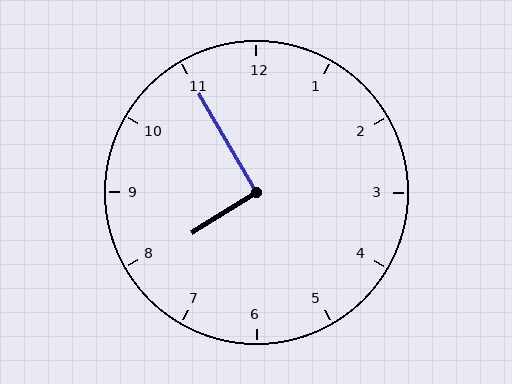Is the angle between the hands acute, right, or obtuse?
It is right.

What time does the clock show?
7:55.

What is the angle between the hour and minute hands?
Approximately 92 degrees.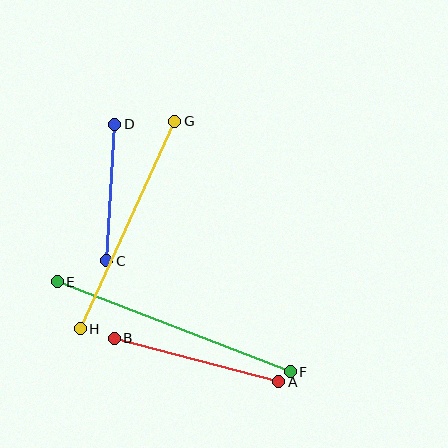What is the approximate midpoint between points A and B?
The midpoint is at approximately (197, 360) pixels.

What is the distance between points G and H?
The distance is approximately 228 pixels.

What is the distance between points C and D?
The distance is approximately 137 pixels.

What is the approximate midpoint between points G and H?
The midpoint is at approximately (128, 225) pixels.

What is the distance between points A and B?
The distance is approximately 170 pixels.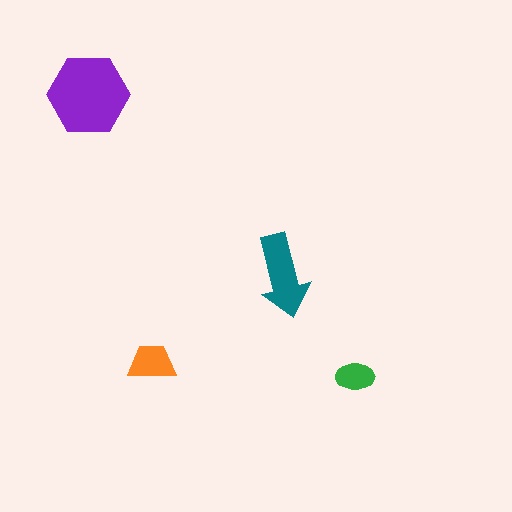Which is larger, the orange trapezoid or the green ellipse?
The orange trapezoid.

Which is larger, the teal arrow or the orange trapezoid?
The teal arrow.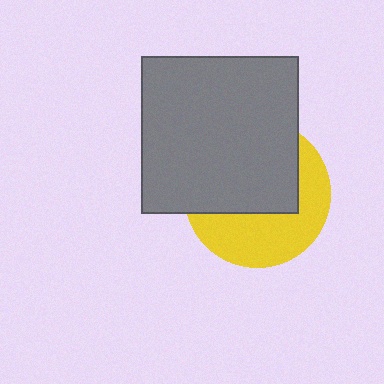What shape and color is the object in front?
The object in front is a gray square.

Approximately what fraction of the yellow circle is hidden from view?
Roughly 55% of the yellow circle is hidden behind the gray square.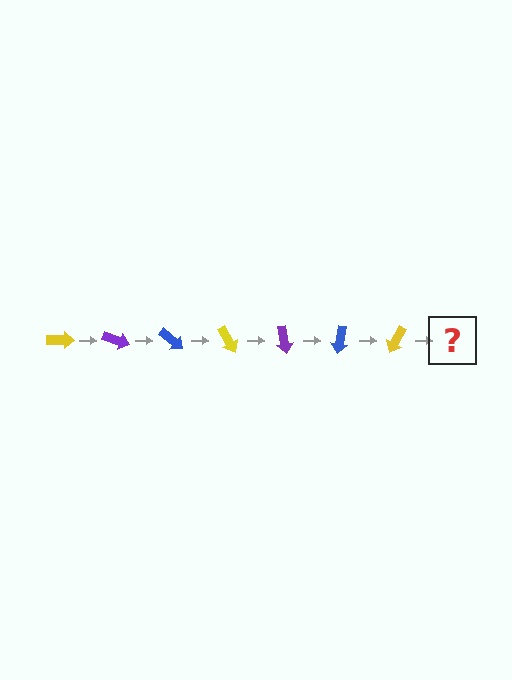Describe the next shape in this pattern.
It should be a purple arrow, rotated 140 degrees from the start.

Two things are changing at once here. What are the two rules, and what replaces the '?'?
The two rules are that it rotates 20 degrees each step and the color cycles through yellow, purple, and blue. The '?' should be a purple arrow, rotated 140 degrees from the start.